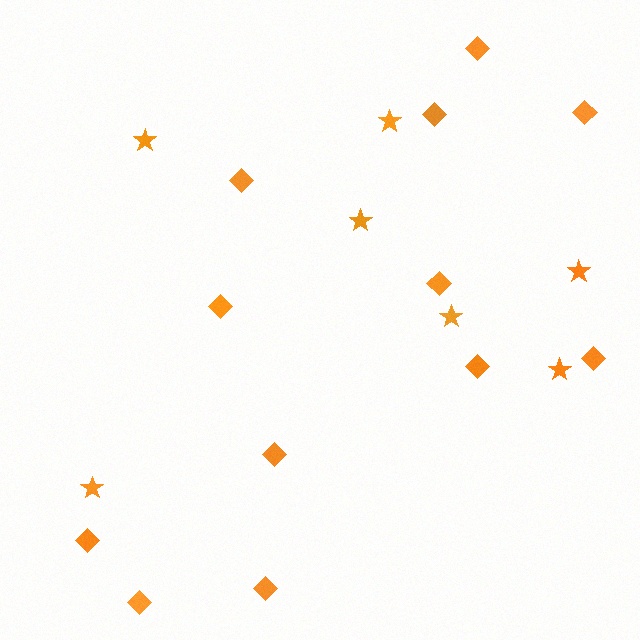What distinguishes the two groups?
There are 2 groups: one group of stars (7) and one group of diamonds (12).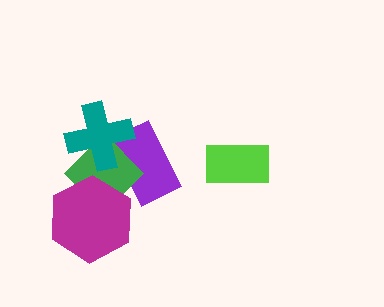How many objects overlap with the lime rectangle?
0 objects overlap with the lime rectangle.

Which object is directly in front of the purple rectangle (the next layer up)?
The green diamond is directly in front of the purple rectangle.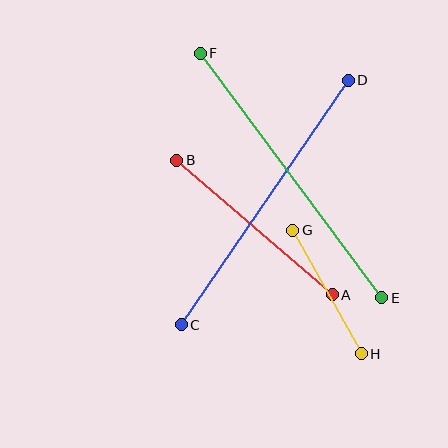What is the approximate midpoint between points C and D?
The midpoint is at approximately (265, 202) pixels.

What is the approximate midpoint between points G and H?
The midpoint is at approximately (327, 292) pixels.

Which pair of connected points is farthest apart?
Points E and F are farthest apart.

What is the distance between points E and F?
The distance is approximately 304 pixels.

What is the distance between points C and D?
The distance is approximately 296 pixels.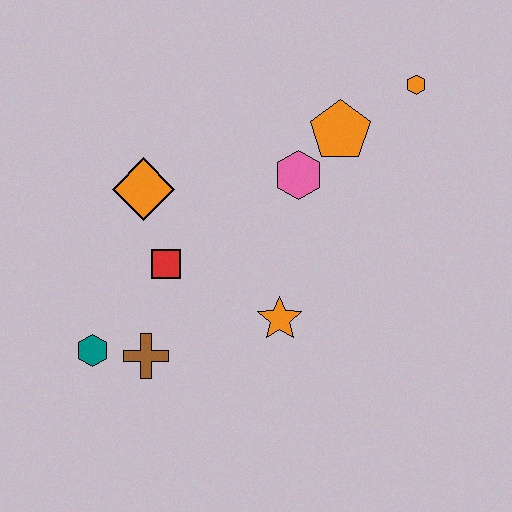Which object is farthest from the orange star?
The orange hexagon is farthest from the orange star.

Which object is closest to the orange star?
The red square is closest to the orange star.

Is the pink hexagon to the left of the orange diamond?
No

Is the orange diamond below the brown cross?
No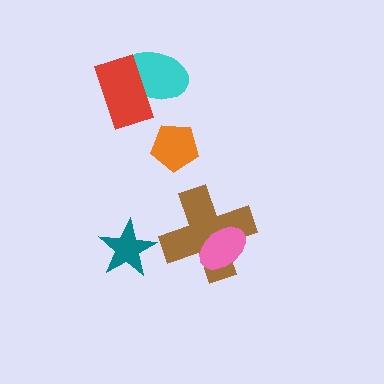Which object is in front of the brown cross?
The pink ellipse is in front of the brown cross.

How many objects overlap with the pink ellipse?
1 object overlaps with the pink ellipse.